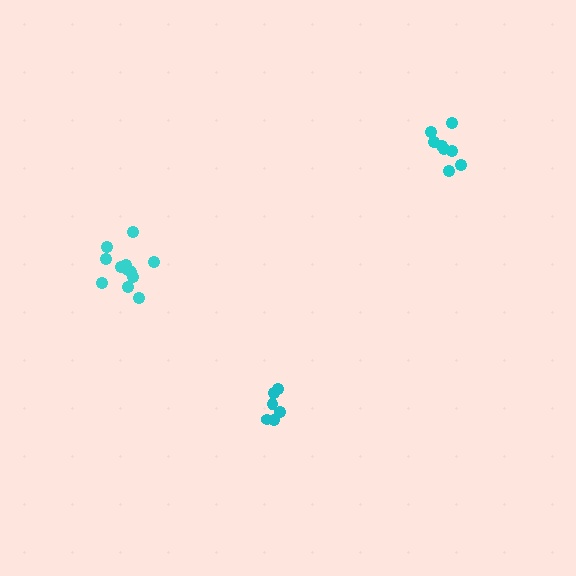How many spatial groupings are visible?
There are 3 spatial groupings.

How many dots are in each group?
Group 1: 6 dots, Group 2: 12 dots, Group 3: 8 dots (26 total).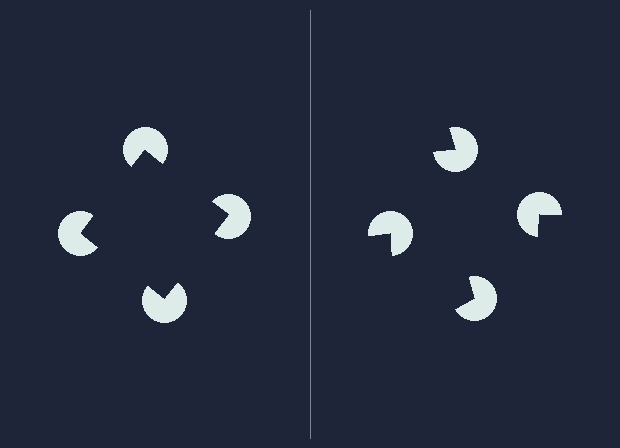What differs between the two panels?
The pac-man discs are positioned identically on both sides; only the wedge orientations differ. On the left they align to a square; on the right they are misaligned.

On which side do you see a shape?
An illusory square appears on the left side. On the right side the wedge cuts are rotated, so no coherent shape forms.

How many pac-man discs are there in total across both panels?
8 — 4 on each side.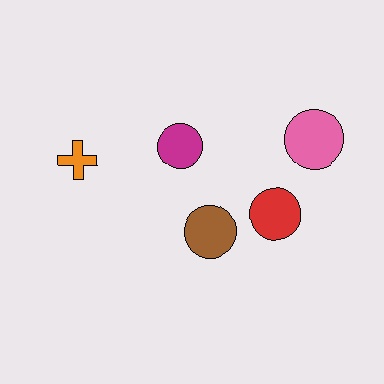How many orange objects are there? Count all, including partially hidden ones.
There is 1 orange object.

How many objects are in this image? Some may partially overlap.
There are 5 objects.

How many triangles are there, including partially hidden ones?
There are no triangles.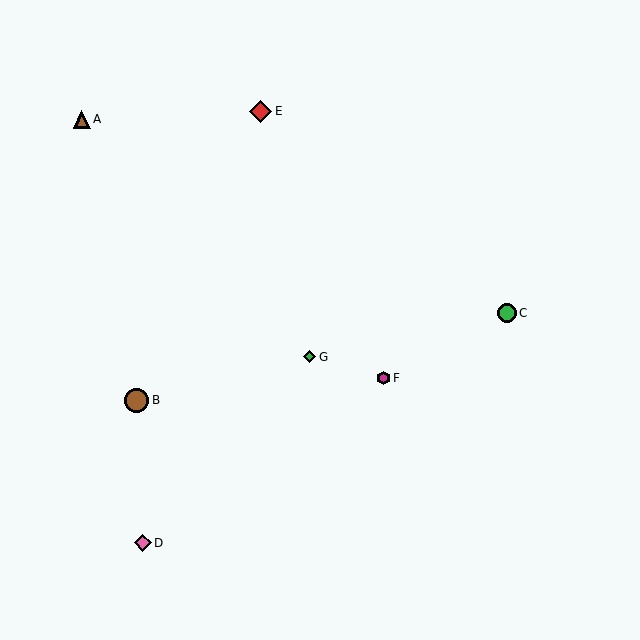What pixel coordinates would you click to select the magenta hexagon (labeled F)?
Click at (384, 378) to select the magenta hexagon F.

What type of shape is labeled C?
Shape C is a green circle.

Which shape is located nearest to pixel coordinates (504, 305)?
The green circle (labeled C) at (507, 313) is nearest to that location.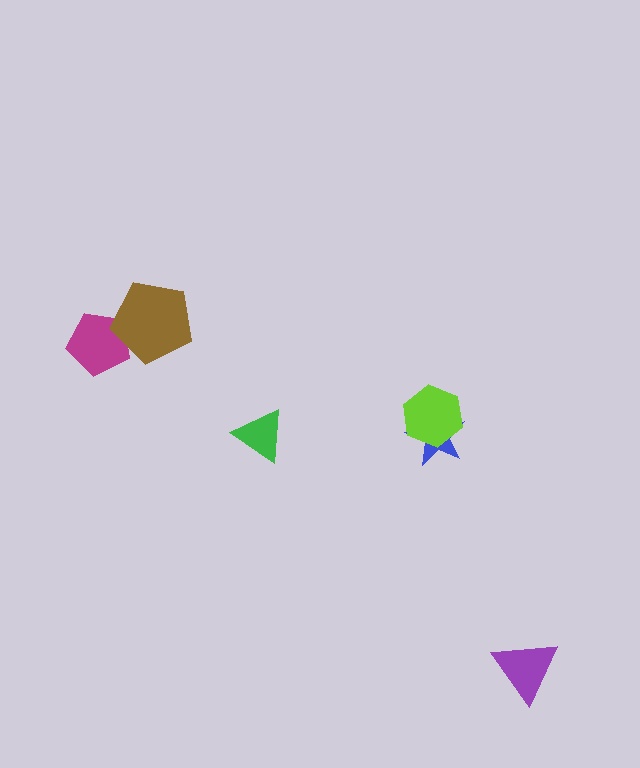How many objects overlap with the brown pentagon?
1 object overlaps with the brown pentagon.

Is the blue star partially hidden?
Yes, it is partially covered by another shape.